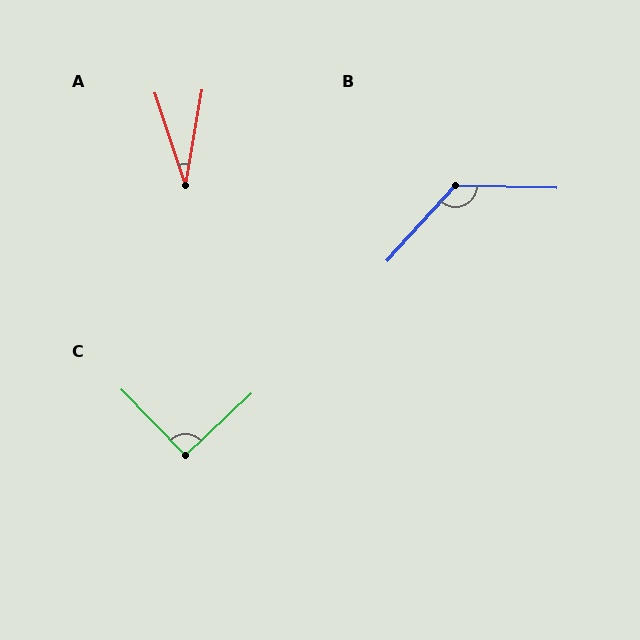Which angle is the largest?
B, at approximately 131 degrees.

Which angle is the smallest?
A, at approximately 28 degrees.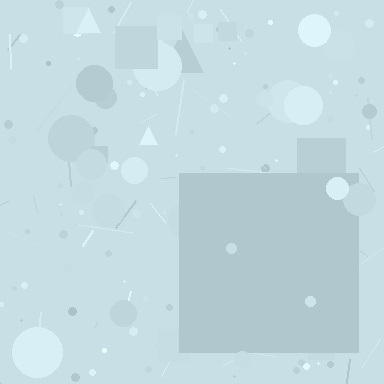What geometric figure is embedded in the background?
A square is embedded in the background.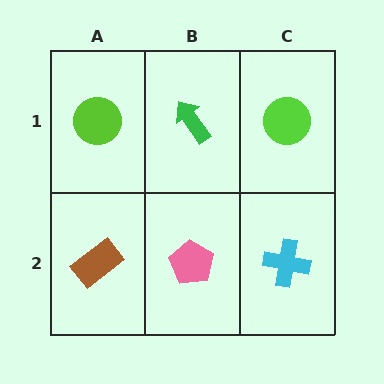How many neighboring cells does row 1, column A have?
2.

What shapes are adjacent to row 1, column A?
A brown rectangle (row 2, column A), a green arrow (row 1, column B).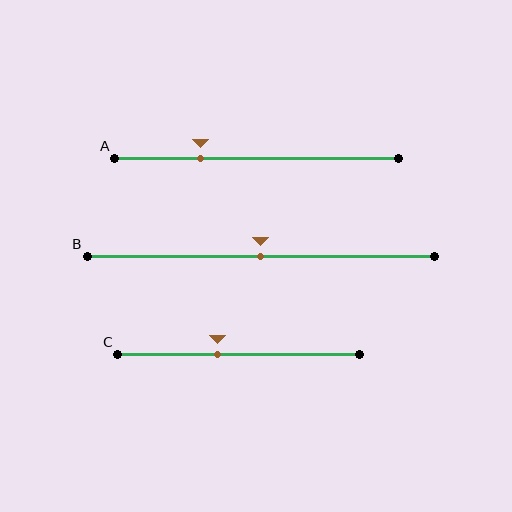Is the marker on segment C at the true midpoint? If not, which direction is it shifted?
No, the marker on segment C is shifted to the left by about 9% of the segment length.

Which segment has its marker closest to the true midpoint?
Segment B has its marker closest to the true midpoint.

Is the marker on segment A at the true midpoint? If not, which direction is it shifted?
No, the marker on segment A is shifted to the left by about 20% of the segment length.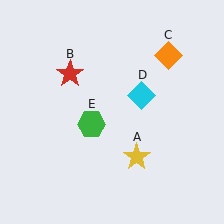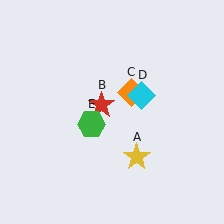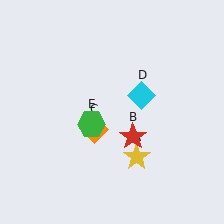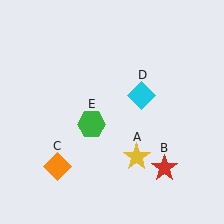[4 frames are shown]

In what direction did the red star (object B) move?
The red star (object B) moved down and to the right.